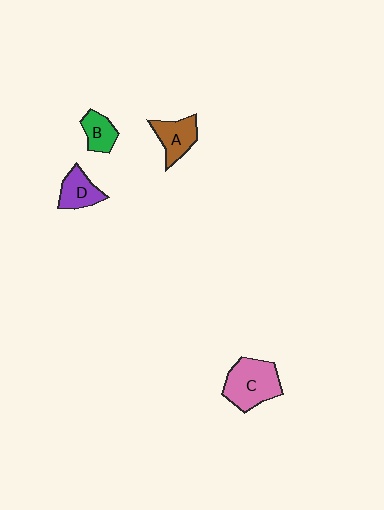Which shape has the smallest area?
Shape B (green).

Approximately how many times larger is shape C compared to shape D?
Approximately 1.7 times.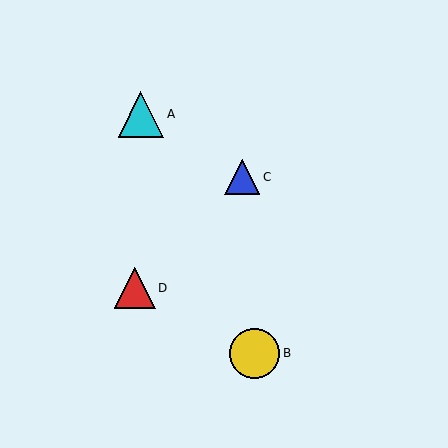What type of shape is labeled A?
Shape A is a cyan triangle.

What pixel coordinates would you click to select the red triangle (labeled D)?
Click at (135, 288) to select the red triangle D.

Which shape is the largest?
The yellow circle (labeled B) is the largest.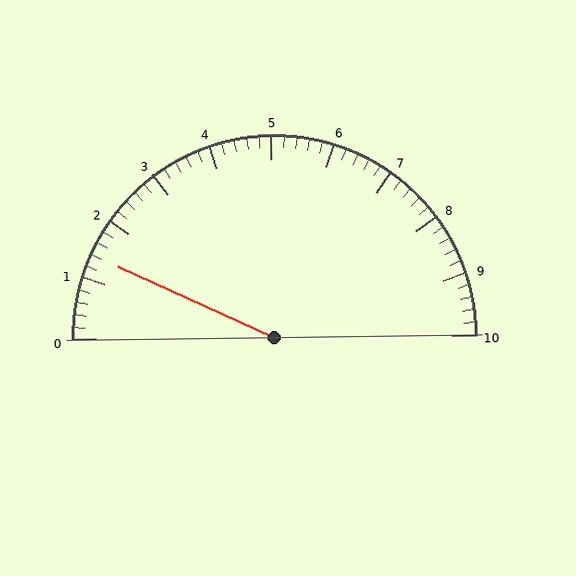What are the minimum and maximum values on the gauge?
The gauge ranges from 0 to 10.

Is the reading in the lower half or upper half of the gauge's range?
The reading is in the lower half of the range (0 to 10).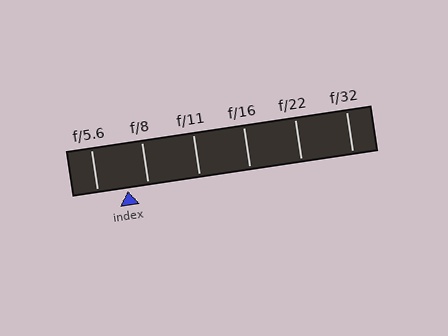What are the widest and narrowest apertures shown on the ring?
The widest aperture shown is f/5.6 and the narrowest is f/32.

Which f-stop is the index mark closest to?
The index mark is closest to f/8.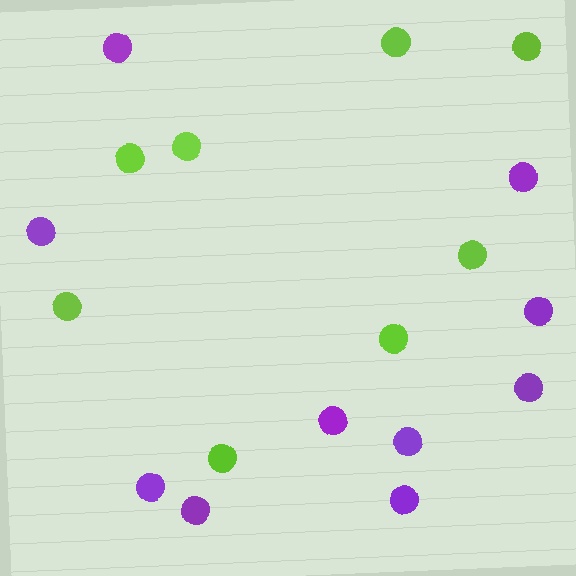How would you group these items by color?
There are 2 groups: one group of lime circles (8) and one group of purple circles (10).